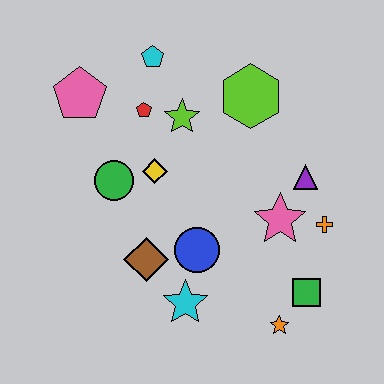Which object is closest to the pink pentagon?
The red pentagon is closest to the pink pentagon.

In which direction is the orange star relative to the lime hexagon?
The orange star is below the lime hexagon.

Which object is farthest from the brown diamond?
The cyan pentagon is farthest from the brown diamond.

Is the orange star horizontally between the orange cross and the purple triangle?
No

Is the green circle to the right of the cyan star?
No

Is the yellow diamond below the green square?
No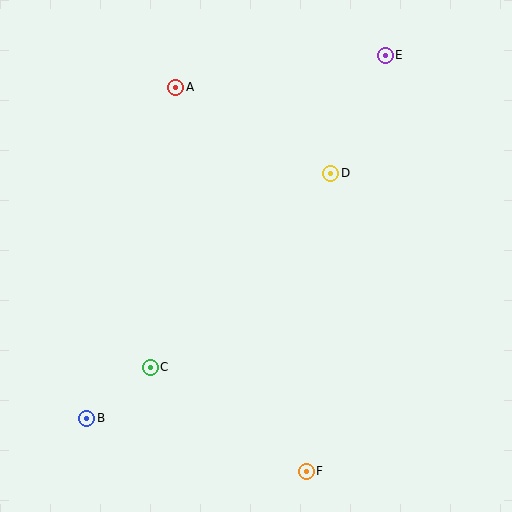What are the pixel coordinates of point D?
Point D is at (331, 173).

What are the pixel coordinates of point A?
Point A is at (176, 87).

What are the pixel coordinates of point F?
Point F is at (306, 471).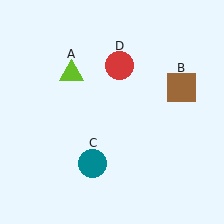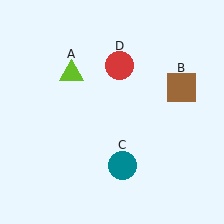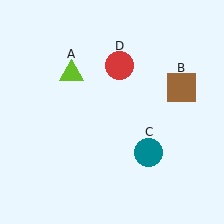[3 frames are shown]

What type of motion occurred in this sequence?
The teal circle (object C) rotated counterclockwise around the center of the scene.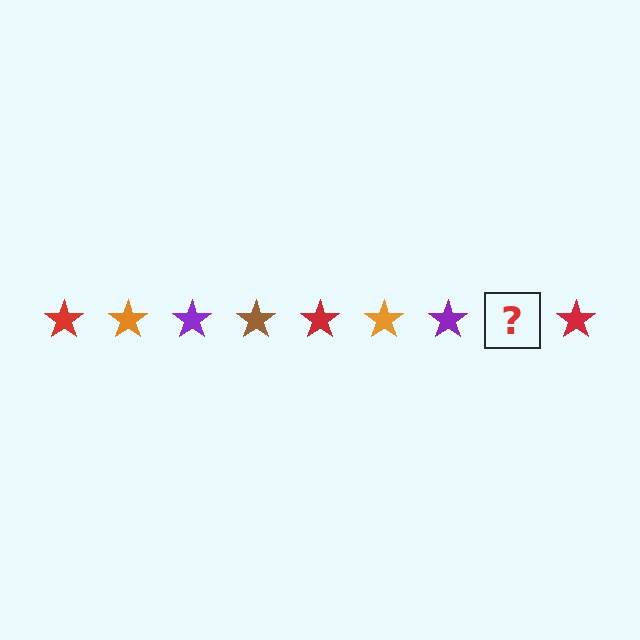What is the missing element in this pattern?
The missing element is a brown star.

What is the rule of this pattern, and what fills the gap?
The rule is that the pattern cycles through red, orange, purple, brown stars. The gap should be filled with a brown star.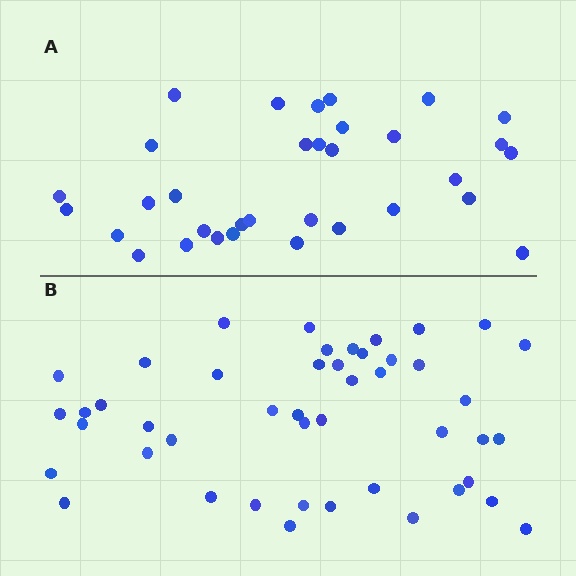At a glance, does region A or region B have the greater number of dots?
Region B (the bottom region) has more dots.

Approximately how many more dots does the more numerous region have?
Region B has approximately 15 more dots than region A.